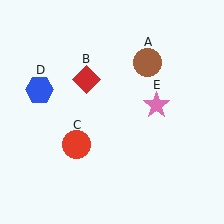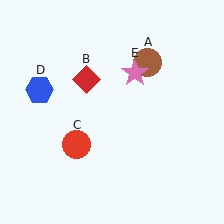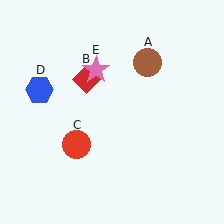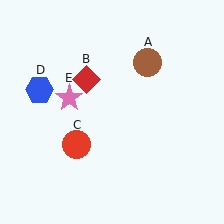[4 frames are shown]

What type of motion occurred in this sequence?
The pink star (object E) rotated counterclockwise around the center of the scene.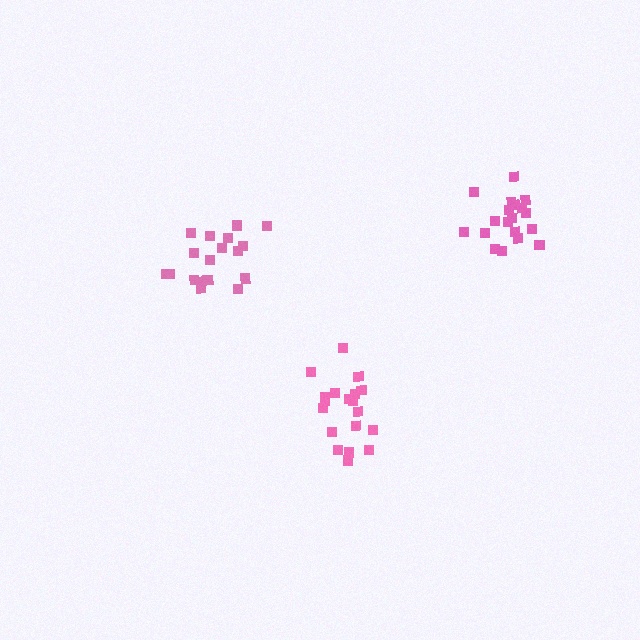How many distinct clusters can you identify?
There are 3 distinct clusters.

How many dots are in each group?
Group 1: 19 dots, Group 2: 19 dots, Group 3: 18 dots (56 total).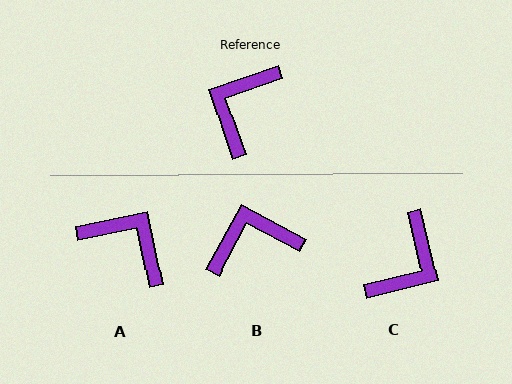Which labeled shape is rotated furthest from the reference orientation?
C, about 175 degrees away.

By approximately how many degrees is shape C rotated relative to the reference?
Approximately 175 degrees counter-clockwise.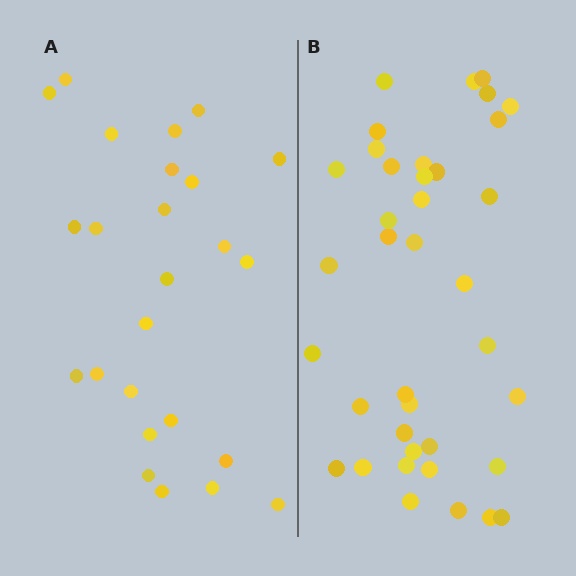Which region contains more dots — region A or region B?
Region B (the right region) has more dots.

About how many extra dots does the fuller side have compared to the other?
Region B has approximately 15 more dots than region A.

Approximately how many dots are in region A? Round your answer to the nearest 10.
About 20 dots. (The exact count is 25, which rounds to 20.)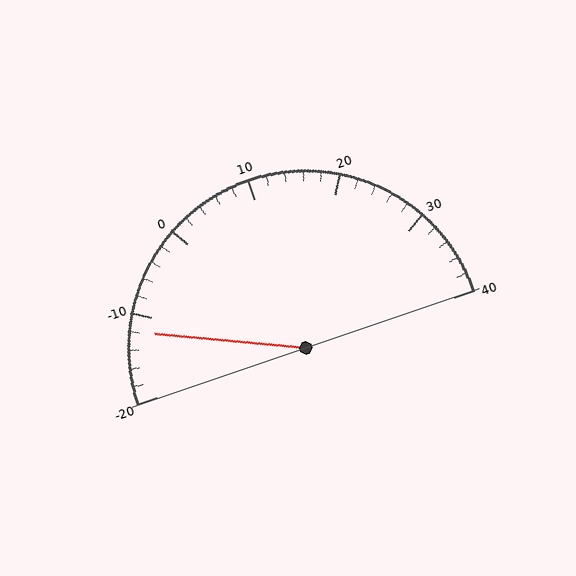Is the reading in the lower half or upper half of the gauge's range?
The reading is in the lower half of the range (-20 to 40).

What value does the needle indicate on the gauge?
The needle indicates approximately -12.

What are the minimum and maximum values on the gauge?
The gauge ranges from -20 to 40.